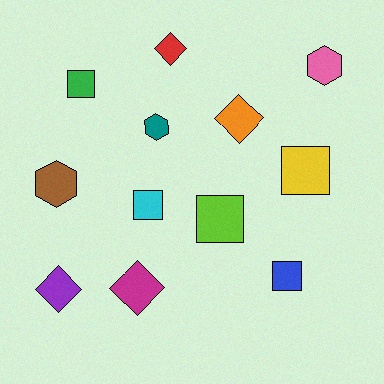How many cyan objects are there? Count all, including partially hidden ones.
There is 1 cyan object.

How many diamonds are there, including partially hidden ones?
There are 4 diamonds.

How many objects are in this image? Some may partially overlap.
There are 12 objects.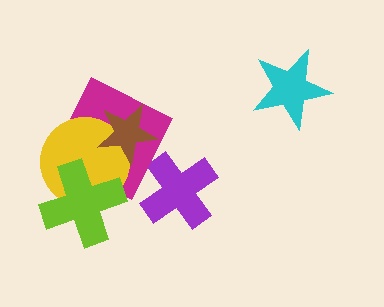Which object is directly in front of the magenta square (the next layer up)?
The yellow circle is directly in front of the magenta square.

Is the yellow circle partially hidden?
Yes, it is partially covered by another shape.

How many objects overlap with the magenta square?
3 objects overlap with the magenta square.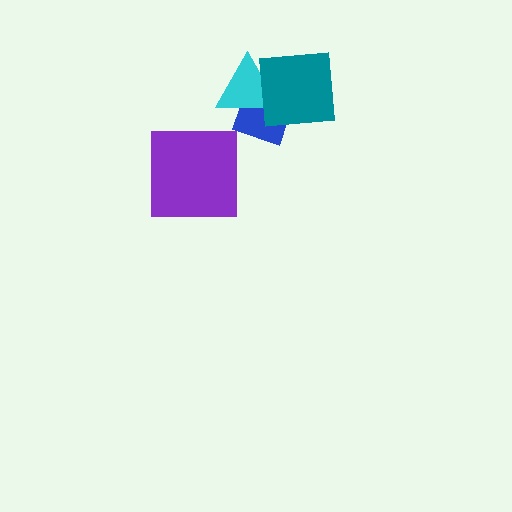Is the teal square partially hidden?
No, no other shape covers it.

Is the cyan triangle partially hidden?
Yes, it is partially covered by another shape.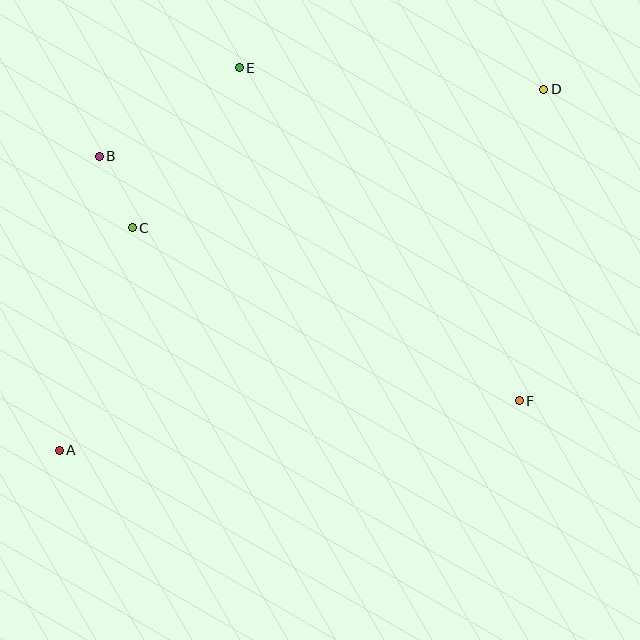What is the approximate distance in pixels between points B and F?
The distance between B and F is approximately 486 pixels.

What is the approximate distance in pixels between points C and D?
The distance between C and D is approximately 434 pixels.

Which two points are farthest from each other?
Points A and D are farthest from each other.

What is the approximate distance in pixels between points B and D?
The distance between B and D is approximately 450 pixels.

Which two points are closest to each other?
Points B and C are closest to each other.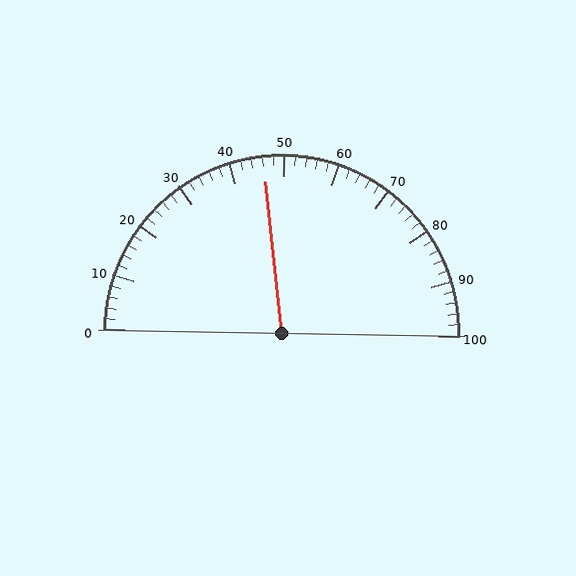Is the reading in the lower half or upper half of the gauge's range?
The reading is in the lower half of the range (0 to 100).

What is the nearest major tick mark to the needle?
The nearest major tick mark is 50.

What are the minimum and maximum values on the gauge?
The gauge ranges from 0 to 100.